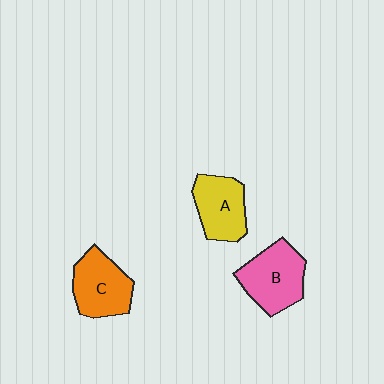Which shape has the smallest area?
Shape A (yellow).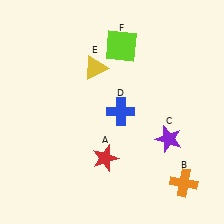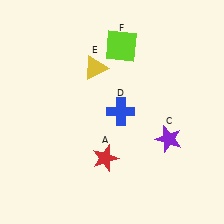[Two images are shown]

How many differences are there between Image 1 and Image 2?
There is 1 difference between the two images.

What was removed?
The orange cross (B) was removed in Image 2.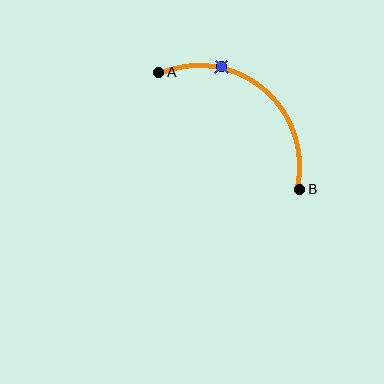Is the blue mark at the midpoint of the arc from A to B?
No. The blue mark lies on the arc but is closer to endpoint A. The arc midpoint would be at the point on the curve equidistant along the arc from both A and B.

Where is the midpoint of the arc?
The arc midpoint is the point on the curve farthest from the straight line joining A and B. It sits above and to the right of that line.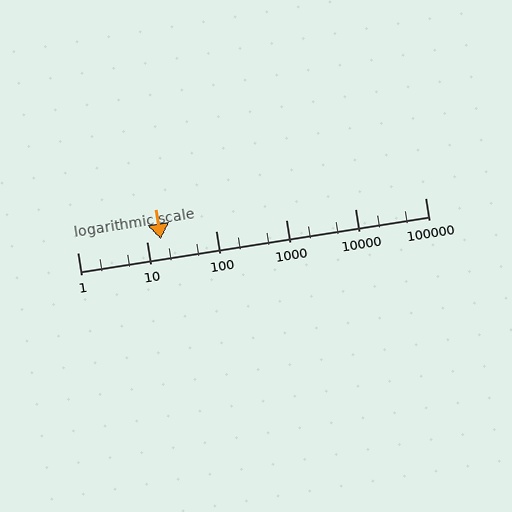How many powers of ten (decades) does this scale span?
The scale spans 5 decades, from 1 to 100000.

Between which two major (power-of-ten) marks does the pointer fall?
The pointer is between 10 and 100.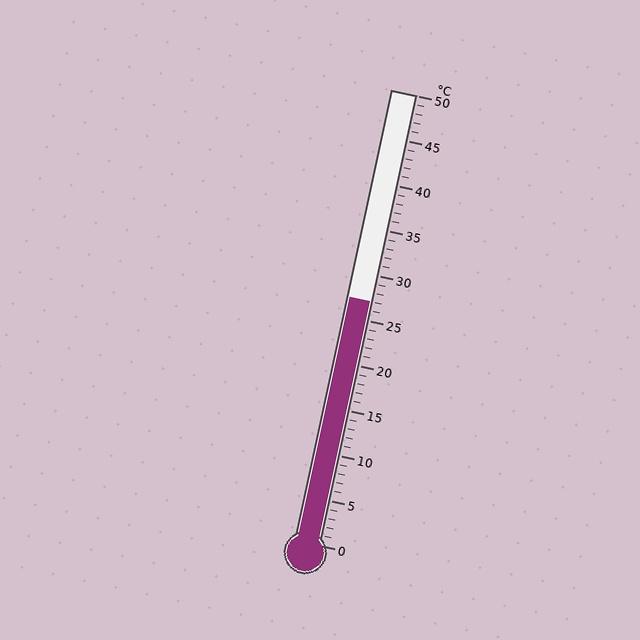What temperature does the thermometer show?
The thermometer shows approximately 27°C.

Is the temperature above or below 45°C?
The temperature is below 45°C.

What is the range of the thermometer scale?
The thermometer scale ranges from 0°C to 50°C.